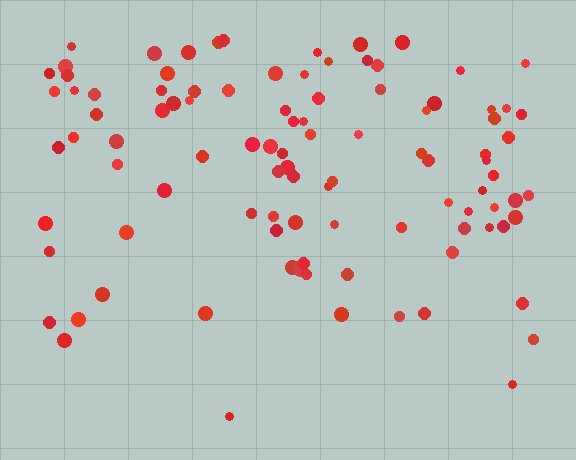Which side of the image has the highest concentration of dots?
The top.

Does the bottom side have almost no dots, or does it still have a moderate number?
Still a moderate number, just noticeably fewer than the top.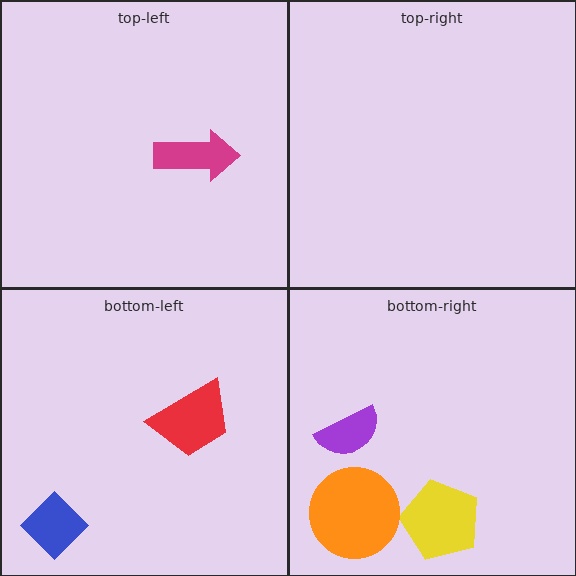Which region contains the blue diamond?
The bottom-left region.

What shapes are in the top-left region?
The magenta arrow.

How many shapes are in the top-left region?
1.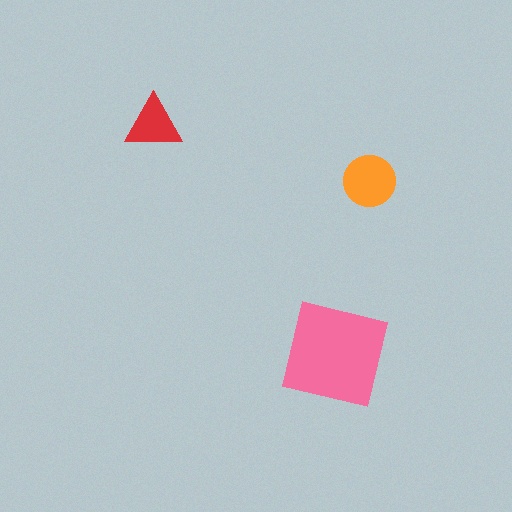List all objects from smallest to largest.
The red triangle, the orange circle, the pink square.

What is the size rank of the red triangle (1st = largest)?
3rd.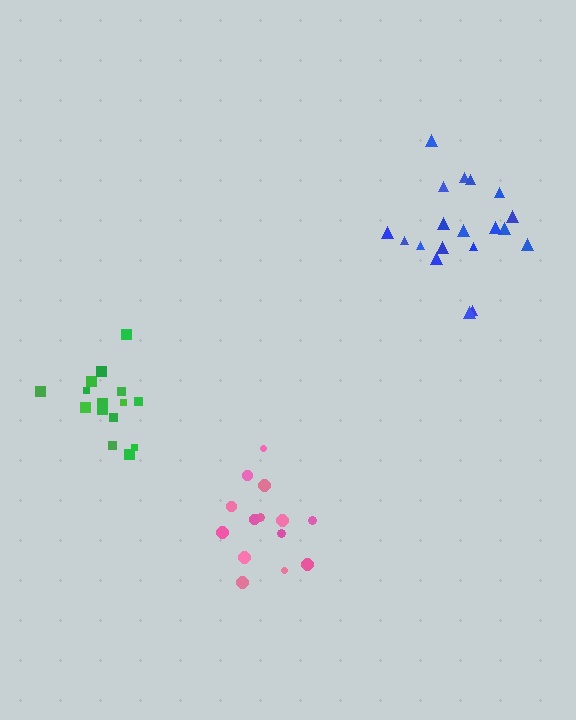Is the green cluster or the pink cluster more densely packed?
Green.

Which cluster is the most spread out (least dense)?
Pink.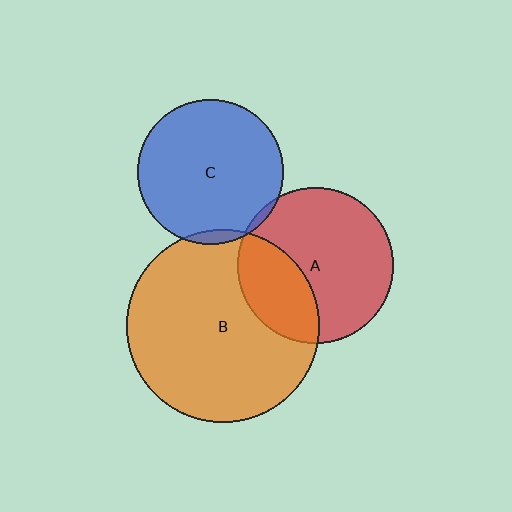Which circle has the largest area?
Circle B (orange).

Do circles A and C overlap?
Yes.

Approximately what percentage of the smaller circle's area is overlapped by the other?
Approximately 5%.